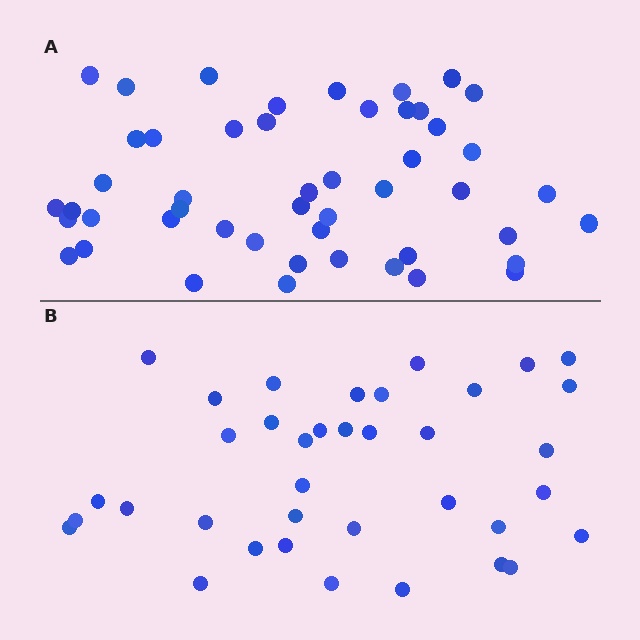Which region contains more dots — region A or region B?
Region A (the top region) has more dots.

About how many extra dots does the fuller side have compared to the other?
Region A has roughly 12 or so more dots than region B.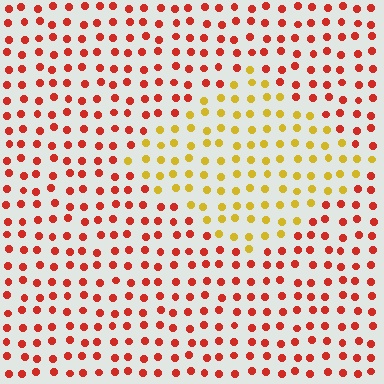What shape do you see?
I see a diamond.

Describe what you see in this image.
The image is filled with small red elements in a uniform arrangement. A diamond-shaped region is visible where the elements are tinted to a slightly different hue, forming a subtle color boundary.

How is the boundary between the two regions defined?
The boundary is defined purely by a slight shift in hue (about 49 degrees). Spacing, size, and orientation are identical on both sides.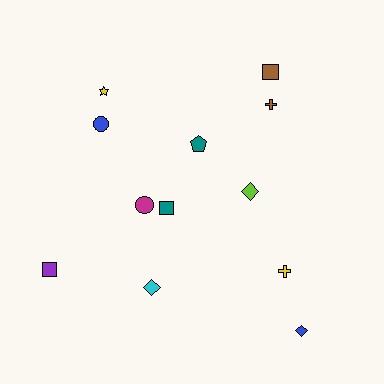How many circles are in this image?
There are 2 circles.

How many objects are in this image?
There are 12 objects.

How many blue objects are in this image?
There are 2 blue objects.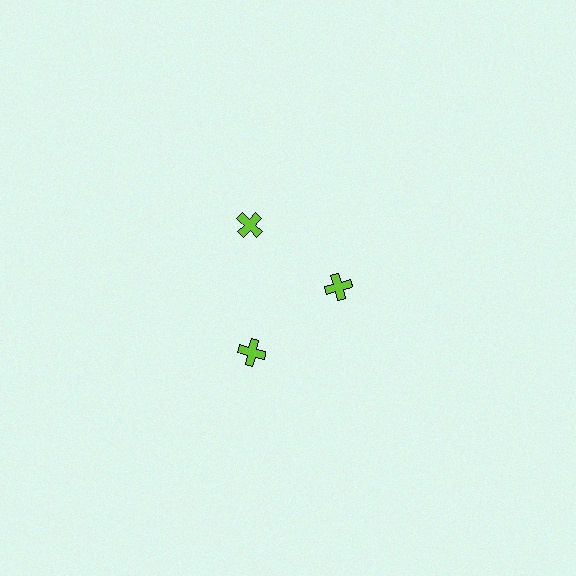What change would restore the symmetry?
The symmetry would be restored by moving it outward, back onto the ring so that all 3 crosses sit at equal angles and equal distance from the center.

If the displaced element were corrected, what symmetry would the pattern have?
It would have 3-fold rotational symmetry — the pattern would map onto itself every 120 degrees.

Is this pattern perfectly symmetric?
No. The 3 lime crosses are arranged in a ring, but one element near the 3 o'clock position is pulled inward toward the center, breaking the 3-fold rotational symmetry.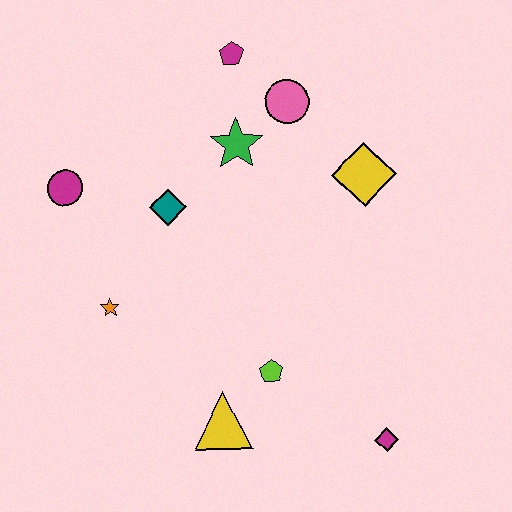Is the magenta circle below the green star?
Yes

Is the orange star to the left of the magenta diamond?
Yes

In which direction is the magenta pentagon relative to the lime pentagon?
The magenta pentagon is above the lime pentagon.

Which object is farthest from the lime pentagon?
The magenta pentagon is farthest from the lime pentagon.